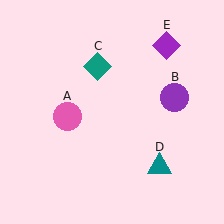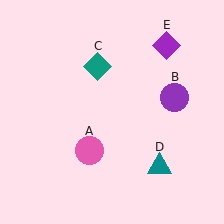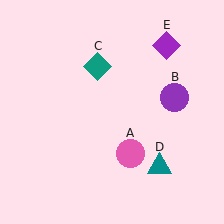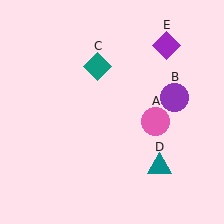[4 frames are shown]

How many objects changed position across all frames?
1 object changed position: pink circle (object A).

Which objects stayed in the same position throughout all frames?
Purple circle (object B) and teal diamond (object C) and teal triangle (object D) and purple diamond (object E) remained stationary.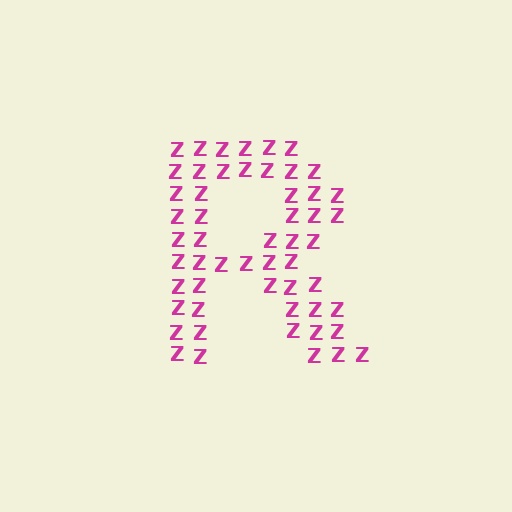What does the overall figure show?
The overall figure shows the letter R.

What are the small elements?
The small elements are letter Z's.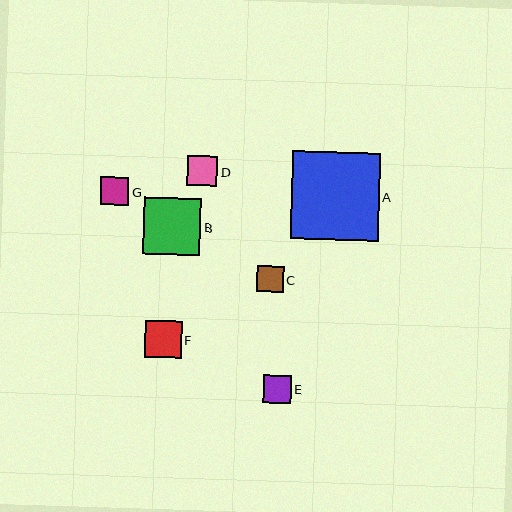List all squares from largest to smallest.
From largest to smallest: A, B, F, D, G, E, C.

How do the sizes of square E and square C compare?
Square E and square C are approximately the same size.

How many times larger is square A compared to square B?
Square A is approximately 1.5 times the size of square B.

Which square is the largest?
Square A is the largest with a size of approximately 88 pixels.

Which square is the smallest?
Square C is the smallest with a size of approximately 27 pixels.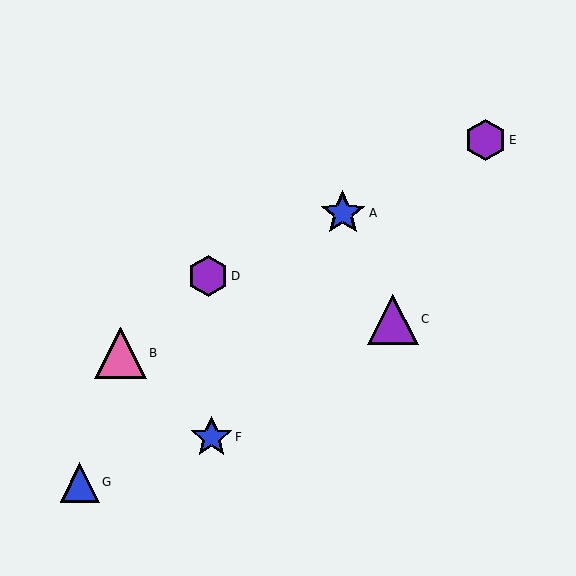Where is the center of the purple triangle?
The center of the purple triangle is at (393, 319).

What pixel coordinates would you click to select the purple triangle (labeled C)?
Click at (393, 319) to select the purple triangle C.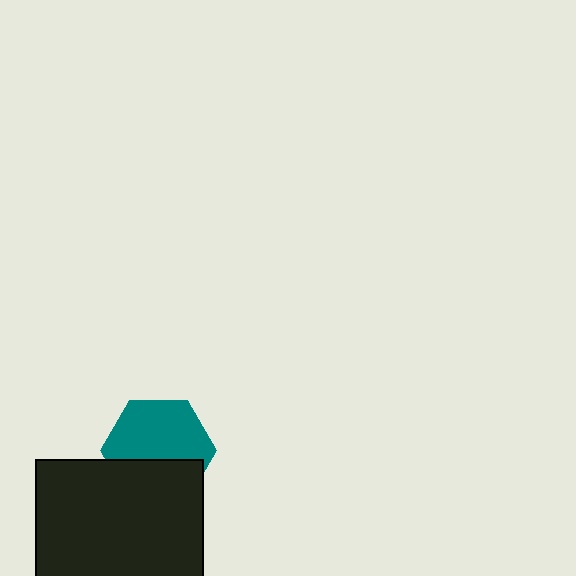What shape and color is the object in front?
The object in front is a black rectangle.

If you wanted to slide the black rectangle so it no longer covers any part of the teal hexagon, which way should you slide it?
Slide it down — that is the most direct way to separate the two shapes.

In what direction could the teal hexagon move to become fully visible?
The teal hexagon could move up. That would shift it out from behind the black rectangle entirely.